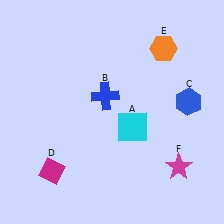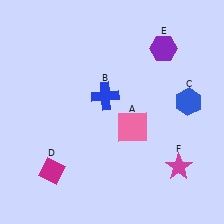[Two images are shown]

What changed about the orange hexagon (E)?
In Image 1, E is orange. In Image 2, it changed to purple.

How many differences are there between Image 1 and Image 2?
There are 2 differences between the two images.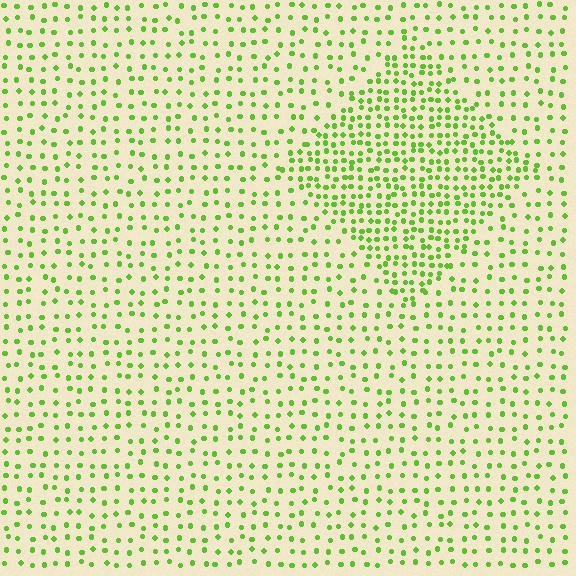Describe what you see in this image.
The image contains small lime elements arranged at two different densities. A diamond-shaped region is visible where the elements are more densely packed than the surrounding area.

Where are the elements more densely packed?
The elements are more densely packed inside the diamond boundary.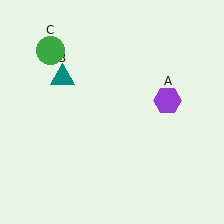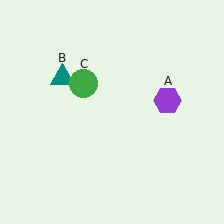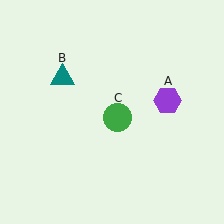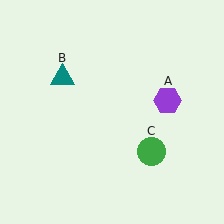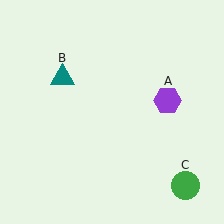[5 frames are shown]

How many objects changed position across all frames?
1 object changed position: green circle (object C).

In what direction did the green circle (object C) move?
The green circle (object C) moved down and to the right.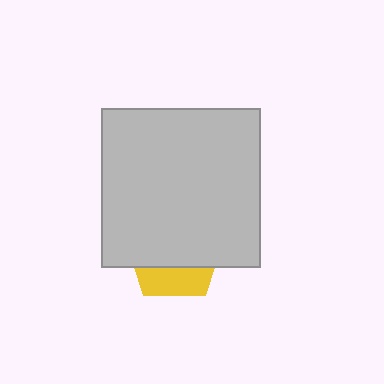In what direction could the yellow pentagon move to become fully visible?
The yellow pentagon could move down. That would shift it out from behind the light gray square entirely.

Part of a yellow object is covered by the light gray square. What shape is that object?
It is a pentagon.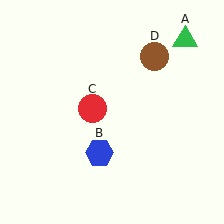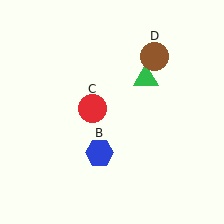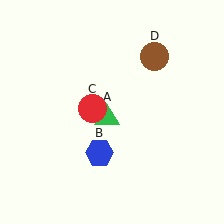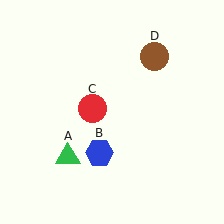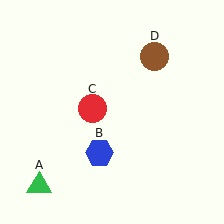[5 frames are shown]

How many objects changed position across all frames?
1 object changed position: green triangle (object A).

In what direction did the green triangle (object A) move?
The green triangle (object A) moved down and to the left.